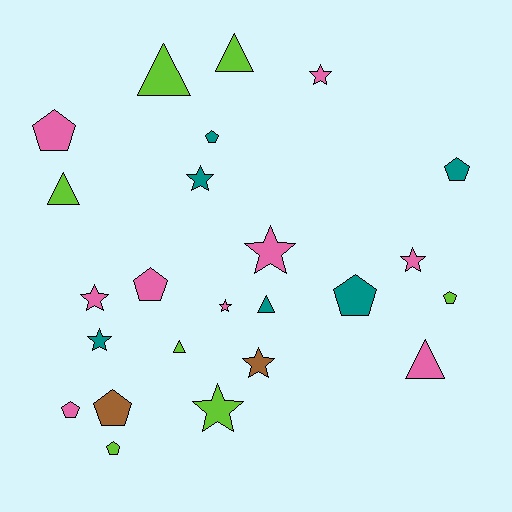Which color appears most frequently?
Pink, with 9 objects.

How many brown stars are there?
There is 1 brown star.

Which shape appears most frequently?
Pentagon, with 9 objects.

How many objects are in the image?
There are 24 objects.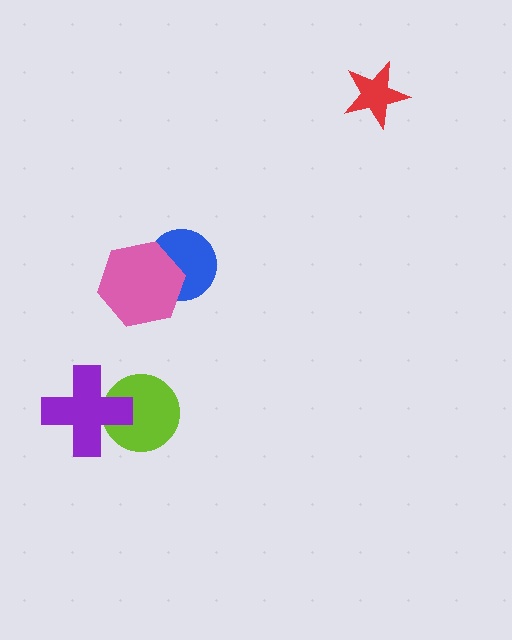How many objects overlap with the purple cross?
1 object overlaps with the purple cross.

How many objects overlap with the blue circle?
1 object overlaps with the blue circle.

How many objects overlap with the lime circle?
1 object overlaps with the lime circle.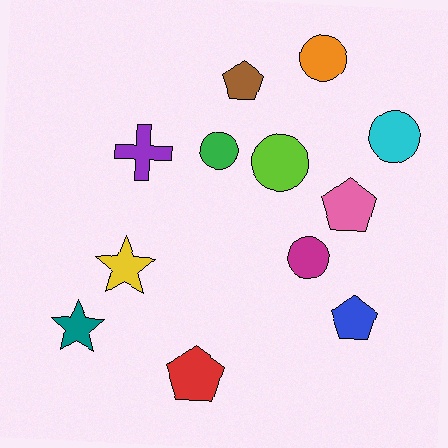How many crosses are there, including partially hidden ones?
There is 1 cross.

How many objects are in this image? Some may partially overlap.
There are 12 objects.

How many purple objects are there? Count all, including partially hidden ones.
There is 1 purple object.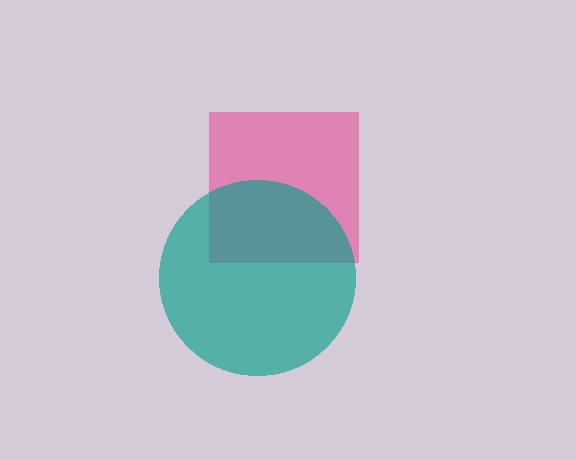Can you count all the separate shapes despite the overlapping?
Yes, there are 2 separate shapes.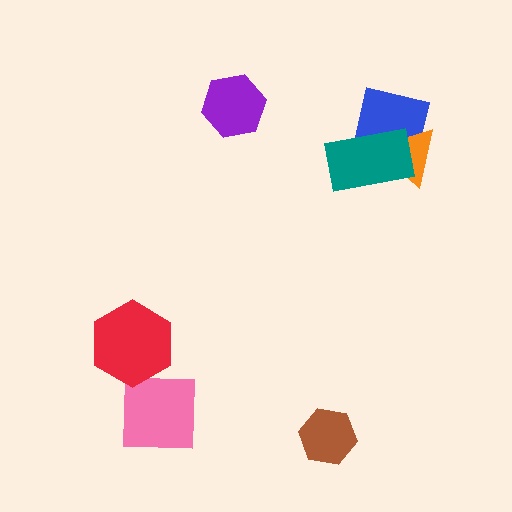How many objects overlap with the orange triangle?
2 objects overlap with the orange triangle.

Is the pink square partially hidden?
Yes, it is partially covered by another shape.